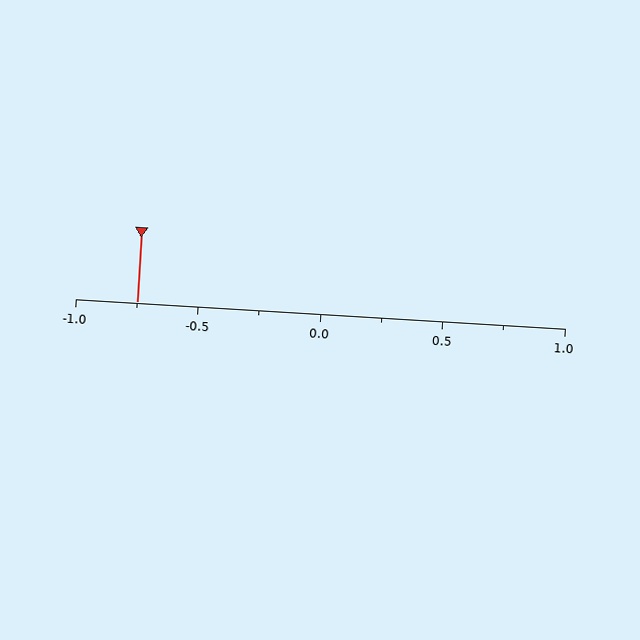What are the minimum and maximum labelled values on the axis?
The axis runs from -1.0 to 1.0.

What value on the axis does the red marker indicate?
The marker indicates approximately -0.75.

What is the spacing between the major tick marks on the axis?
The major ticks are spaced 0.5 apart.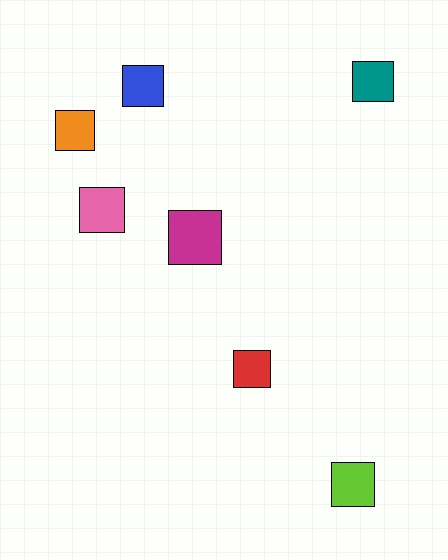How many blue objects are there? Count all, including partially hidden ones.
There is 1 blue object.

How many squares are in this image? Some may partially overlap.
There are 7 squares.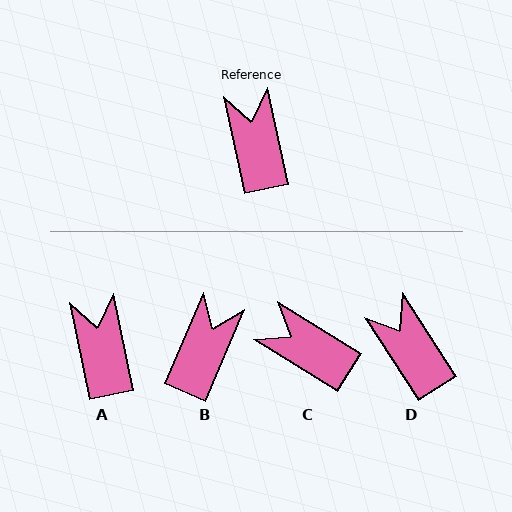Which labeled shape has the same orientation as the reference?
A.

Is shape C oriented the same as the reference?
No, it is off by about 46 degrees.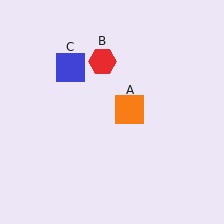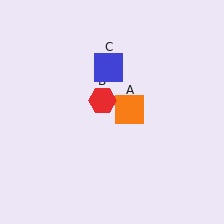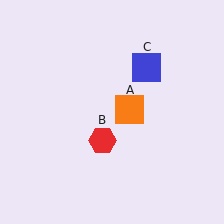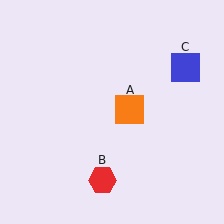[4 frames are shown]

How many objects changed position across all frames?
2 objects changed position: red hexagon (object B), blue square (object C).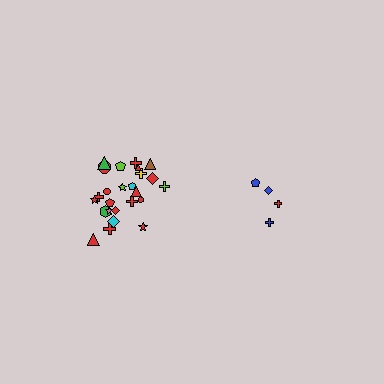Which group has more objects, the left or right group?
The left group.